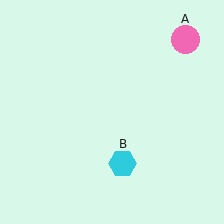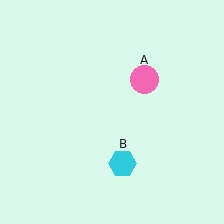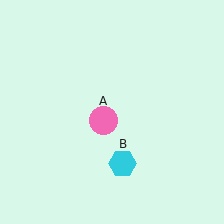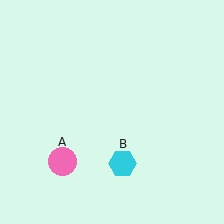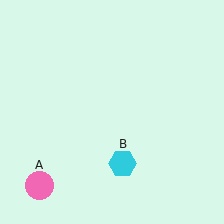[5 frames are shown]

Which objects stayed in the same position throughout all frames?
Cyan hexagon (object B) remained stationary.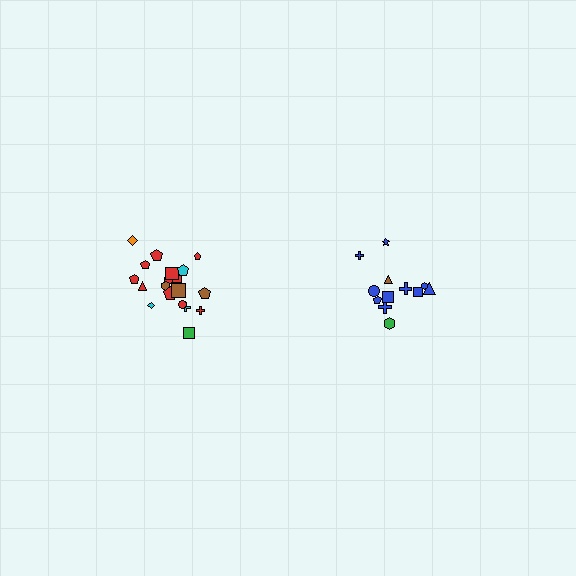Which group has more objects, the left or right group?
The left group.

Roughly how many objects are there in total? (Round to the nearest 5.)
Roughly 35 objects in total.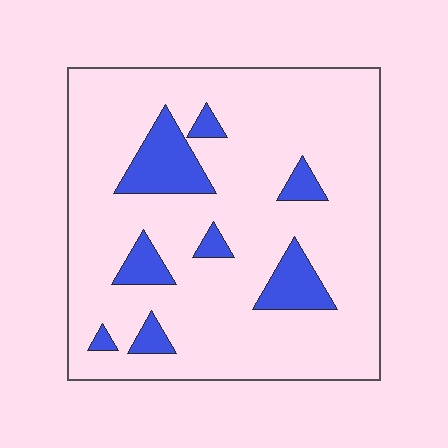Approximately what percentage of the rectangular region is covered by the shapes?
Approximately 15%.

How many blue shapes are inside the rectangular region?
8.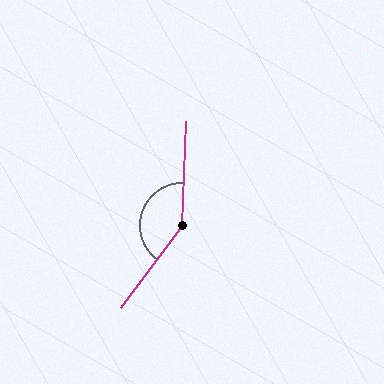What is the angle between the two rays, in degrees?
Approximately 145 degrees.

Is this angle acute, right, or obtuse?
It is obtuse.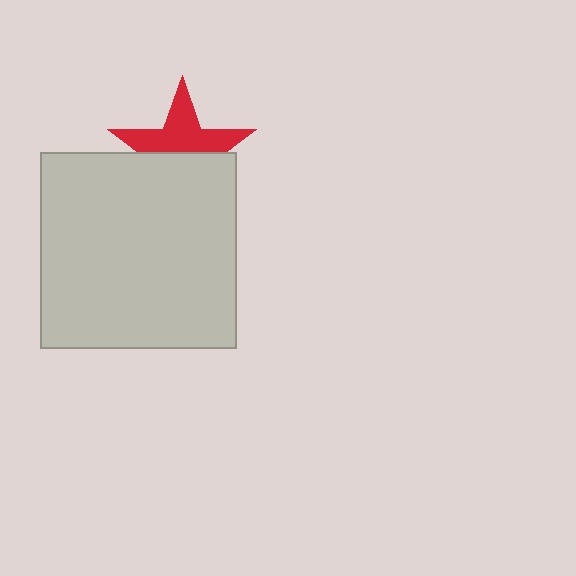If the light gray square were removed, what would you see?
You would see the complete red star.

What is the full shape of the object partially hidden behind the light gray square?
The partially hidden object is a red star.